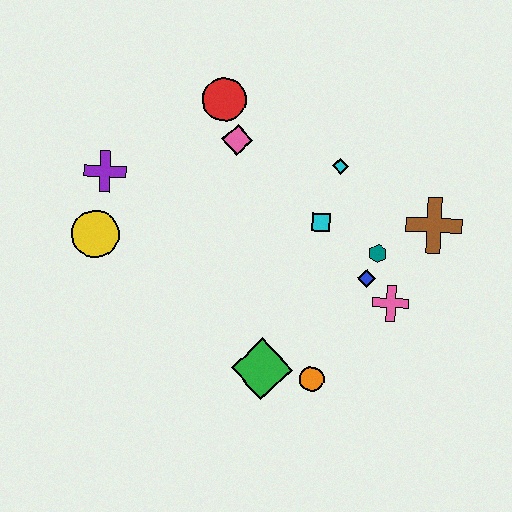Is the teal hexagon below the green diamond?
No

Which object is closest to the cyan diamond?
The cyan square is closest to the cyan diamond.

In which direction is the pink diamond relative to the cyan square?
The pink diamond is to the left of the cyan square.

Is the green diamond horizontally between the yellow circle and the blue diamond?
Yes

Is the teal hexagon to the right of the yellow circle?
Yes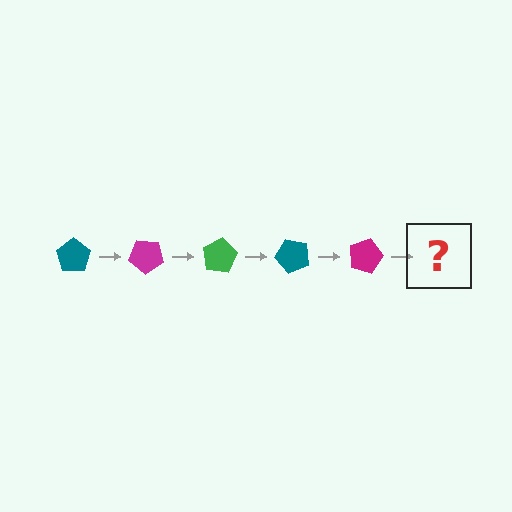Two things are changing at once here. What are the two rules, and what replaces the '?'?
The two rules are that it rotates 40 degrees each step and the color cycles through teal, magenta, and green. The '?' should be a green pentagon, rotated 200 degrees from the start.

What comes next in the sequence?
The next element should be a green pentagon, rotated 200 degrees from the start.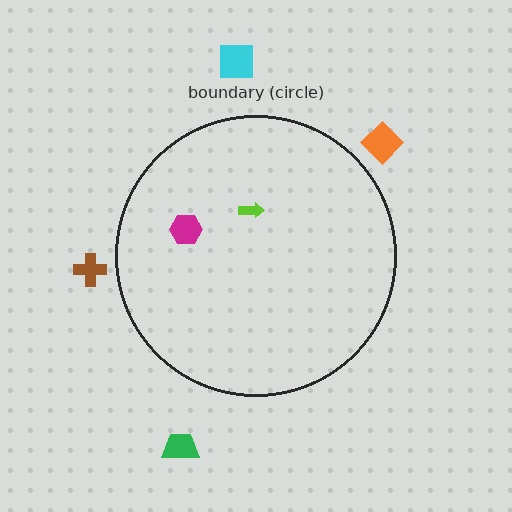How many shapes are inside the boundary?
2 inside, 4 outside.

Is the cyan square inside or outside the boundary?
Outside.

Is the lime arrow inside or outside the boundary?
Inside.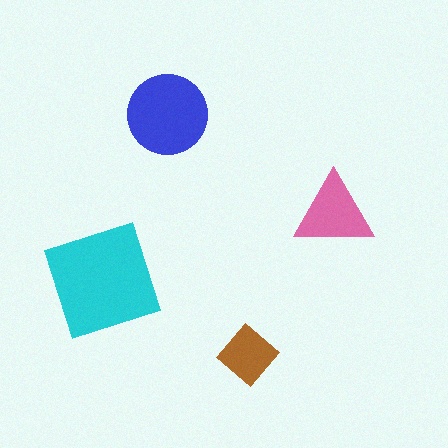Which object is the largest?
The cyan square.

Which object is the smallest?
The brown diamond.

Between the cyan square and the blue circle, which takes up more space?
The cyan square.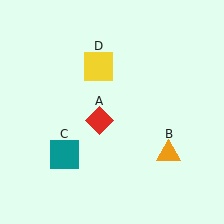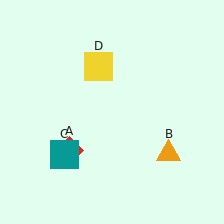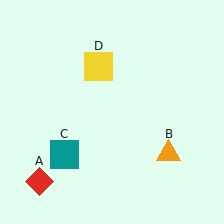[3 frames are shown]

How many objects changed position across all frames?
1 object changed position: red diamond (object A).